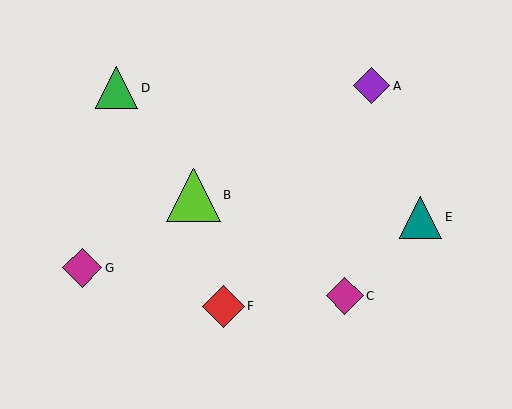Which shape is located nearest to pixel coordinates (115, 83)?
The green triangle (labeled D) at (117, 88) is nearest to that location.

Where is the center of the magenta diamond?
The center of the magenta diamond is at (345, 296).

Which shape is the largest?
The lime triangle (labeled B) is the largest.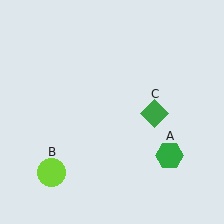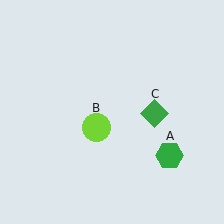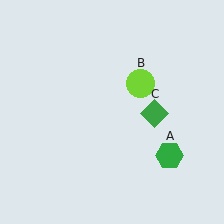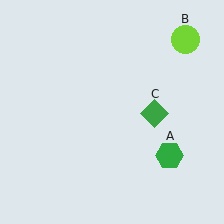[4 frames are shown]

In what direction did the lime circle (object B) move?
The lime circle (object B) moved up and to the right.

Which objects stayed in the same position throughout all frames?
Green hexagon (object A) and green diamond (object C) remained stationary.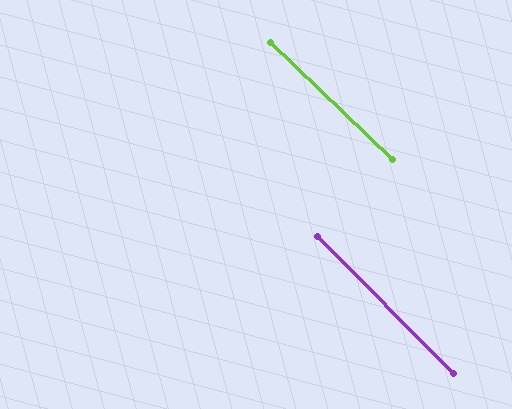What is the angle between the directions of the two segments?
Approximately 2 degrees.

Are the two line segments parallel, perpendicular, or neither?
Parallel — their directions differ by only 1.5°.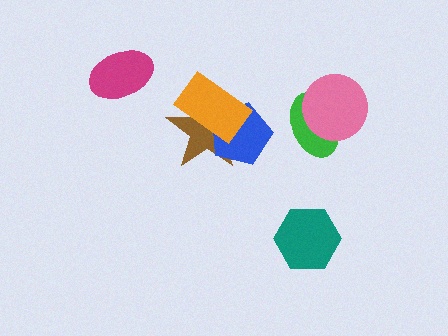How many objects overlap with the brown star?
2 objects overlap with the brown star.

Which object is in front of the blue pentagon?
The orange rectangle is in front of the blue pentagon.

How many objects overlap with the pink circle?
1 object overlaps with the pink circle.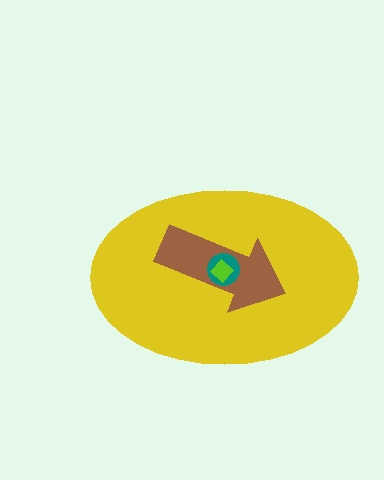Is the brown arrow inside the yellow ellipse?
Yes.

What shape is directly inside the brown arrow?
The teal circle.